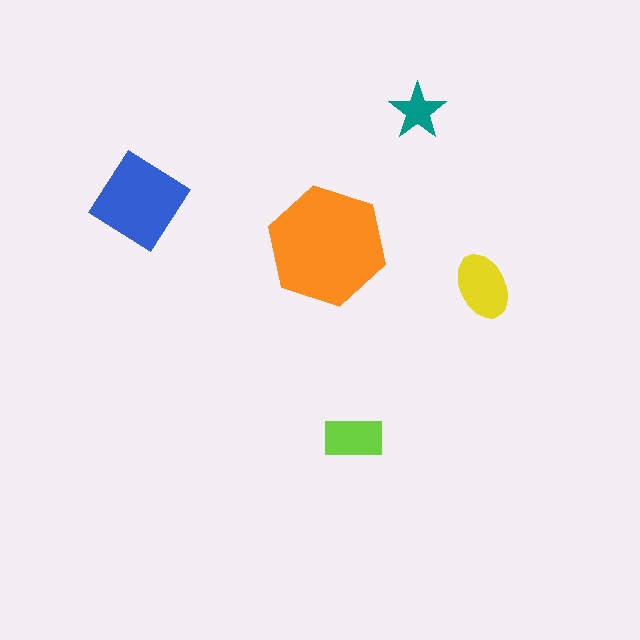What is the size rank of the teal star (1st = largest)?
5th.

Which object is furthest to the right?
The yellow ellipse is rightmost.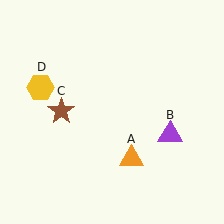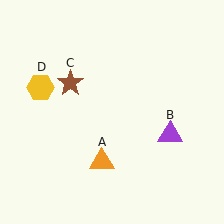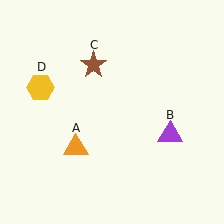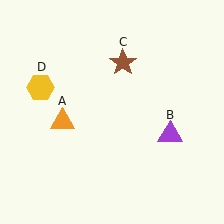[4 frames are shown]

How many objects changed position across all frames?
2 objects changed position: orange triangle (object A), brown star (object C).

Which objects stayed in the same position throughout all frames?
Purple triangle (object B) and yellow hexagon (object D) remained stationary.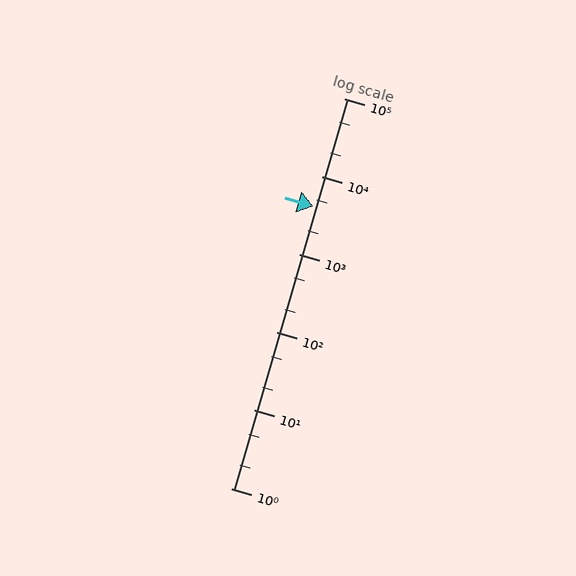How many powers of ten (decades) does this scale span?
The scale spans 5 decades, from 1 to 100000.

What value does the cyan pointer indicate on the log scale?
The pointer indicates approximately 4100.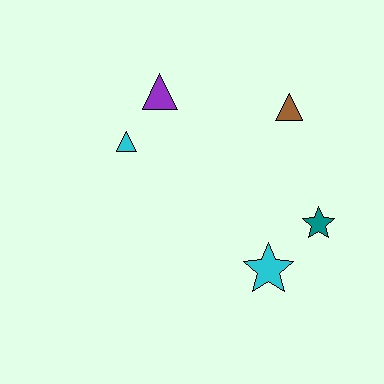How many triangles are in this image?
There are 3 triangles.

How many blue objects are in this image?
There are no blue objects.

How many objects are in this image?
There are 5 objects.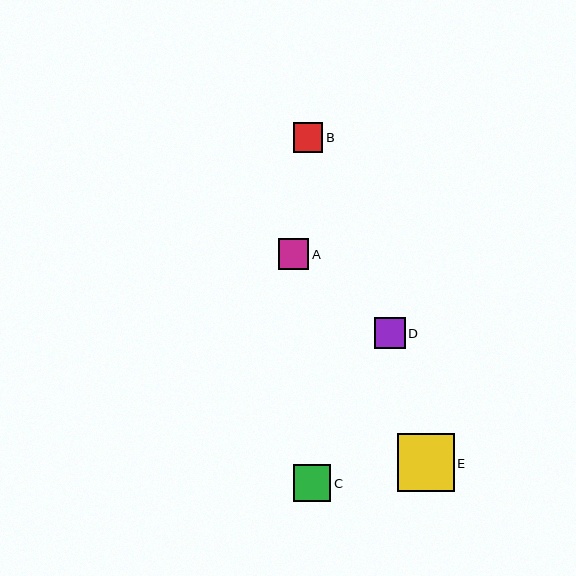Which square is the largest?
Square E is the largest with a size of approximately 57 pixels.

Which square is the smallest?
Square B is the smallest with a size of approximately 30 pixels.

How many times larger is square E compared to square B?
Square E is approximately 1.9 times the size of square B.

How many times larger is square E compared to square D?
Square E is approximately 1.8 times the size of square D.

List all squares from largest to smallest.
From largest to smallest: E, C, A, D, B.